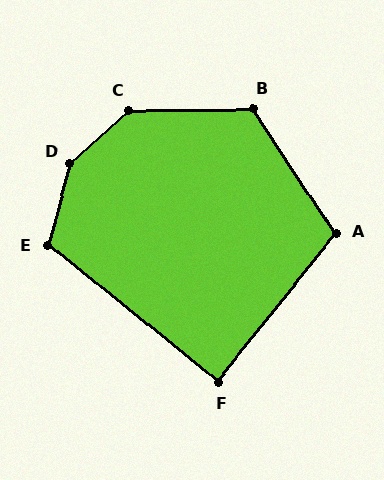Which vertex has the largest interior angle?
D, at approximately 147 degrees.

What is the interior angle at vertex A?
Approximately 108 degrees (obtuse).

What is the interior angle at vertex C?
Approximately 139 degrees (obtuse).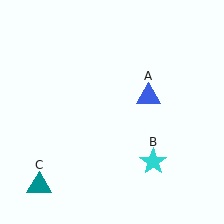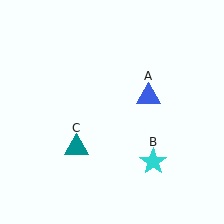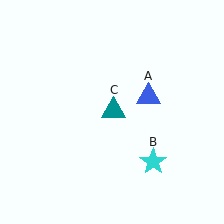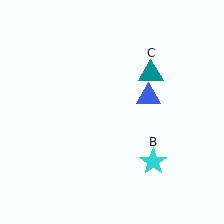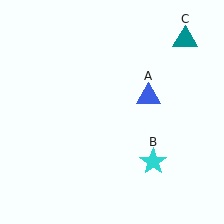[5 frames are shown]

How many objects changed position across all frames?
1 object changed position: teal triangle (object C).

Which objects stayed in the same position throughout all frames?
Blue triangle (object A) and cyan star (object B) remained stationary.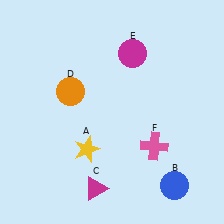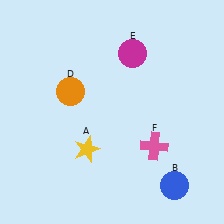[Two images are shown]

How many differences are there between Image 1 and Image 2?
There is 1 difference between the two images.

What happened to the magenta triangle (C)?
The magenta triangle (C) was removed in Image 2. It was in the bottom-left area of Image 1.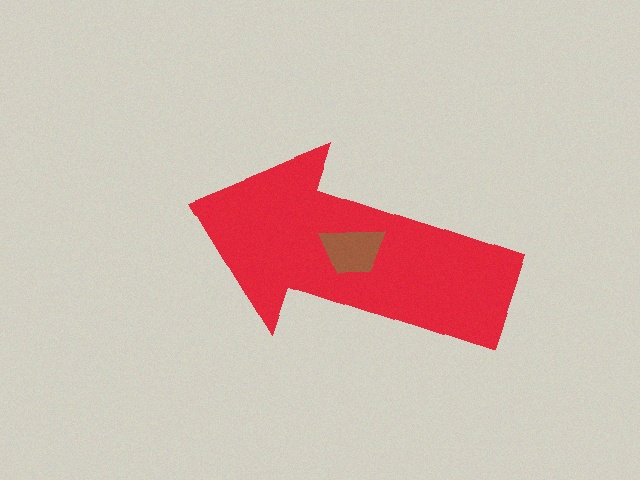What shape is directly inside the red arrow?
The brown trapezoid.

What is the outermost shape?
The red arrow.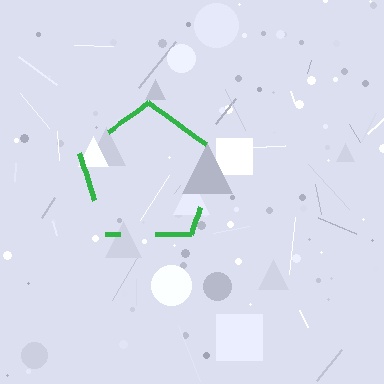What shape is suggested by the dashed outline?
The dashed outline suggests a pentagon.